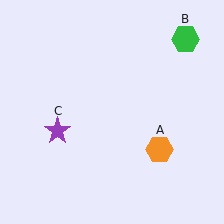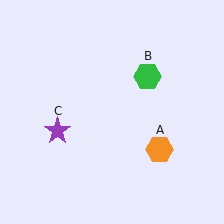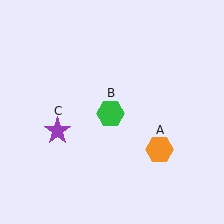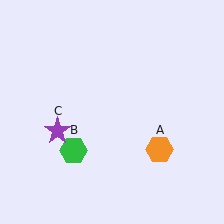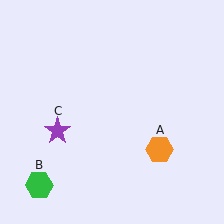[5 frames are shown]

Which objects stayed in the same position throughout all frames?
Orange hexagon (object A) and purple star (object C) remained stationary.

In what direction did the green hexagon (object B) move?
The green hexagon (object B) moved down and to the left.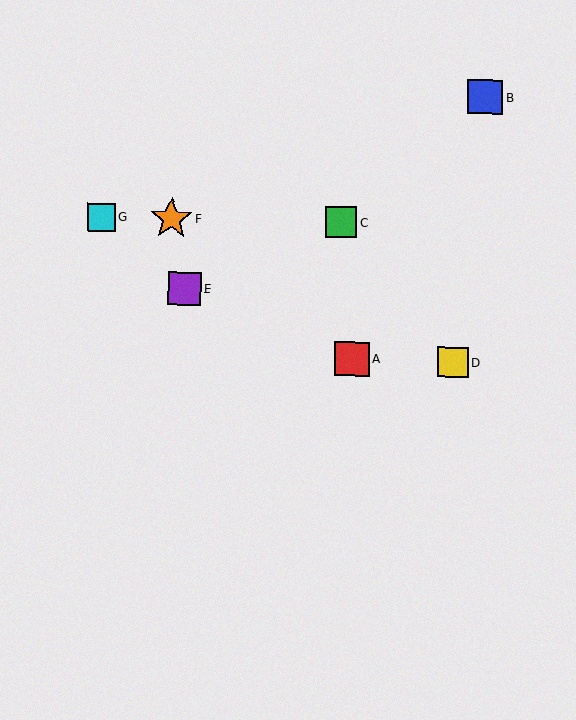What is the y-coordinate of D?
Object D is at y≈362.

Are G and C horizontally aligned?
Yes, both are at y≈217.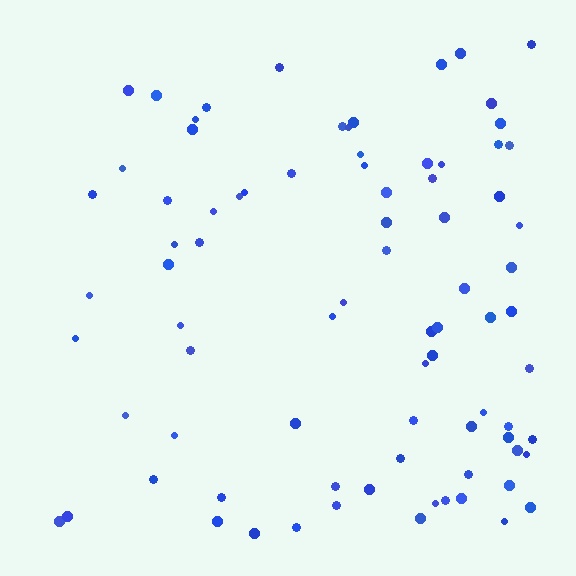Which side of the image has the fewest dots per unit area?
The left.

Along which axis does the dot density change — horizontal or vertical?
Horizontal.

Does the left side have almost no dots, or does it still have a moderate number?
Still a moderate number, just noticeably fewer than the right.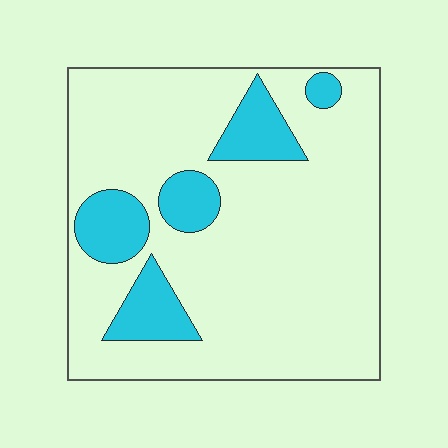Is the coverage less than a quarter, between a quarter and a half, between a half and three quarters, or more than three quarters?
Less than a quarter.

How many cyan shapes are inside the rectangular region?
5.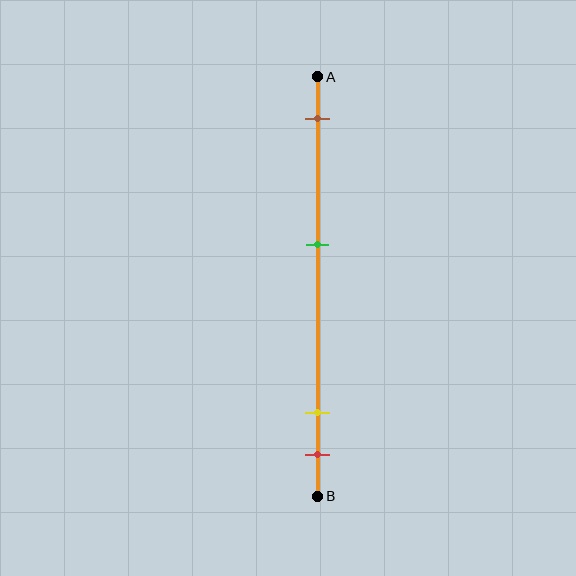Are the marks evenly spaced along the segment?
No, the marks are not evenly spaced.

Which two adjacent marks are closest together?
The yellow and red marks are the closest adjacent pair.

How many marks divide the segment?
There are 4 marks dividing the segment.